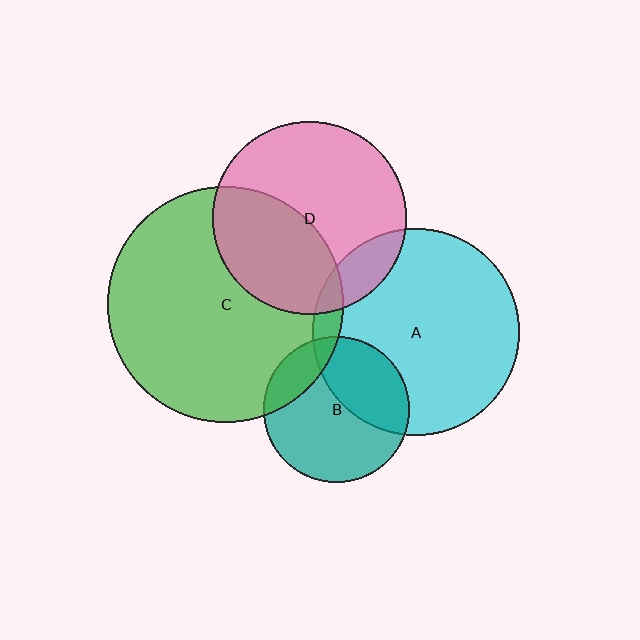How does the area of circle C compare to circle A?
Approximately 1.3 times.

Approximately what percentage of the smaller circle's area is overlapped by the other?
Approximately 15%.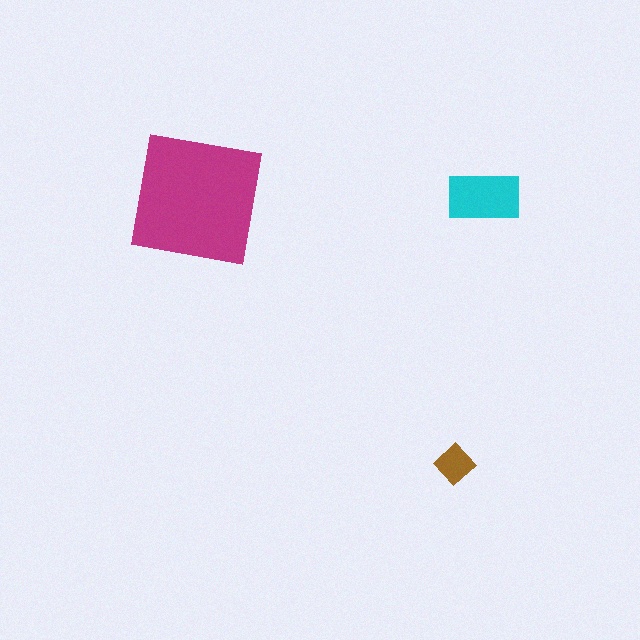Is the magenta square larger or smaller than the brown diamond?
Larger.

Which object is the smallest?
The brown diamond.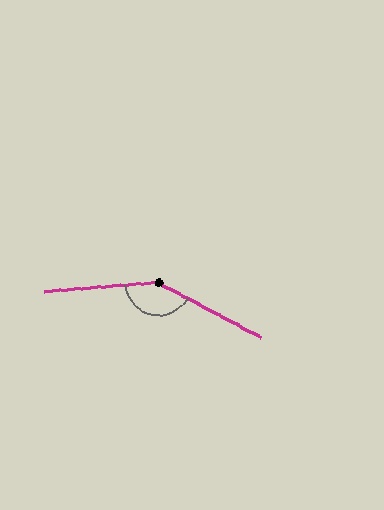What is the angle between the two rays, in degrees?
Approximately 147 degrees.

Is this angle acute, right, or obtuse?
It is obtuse.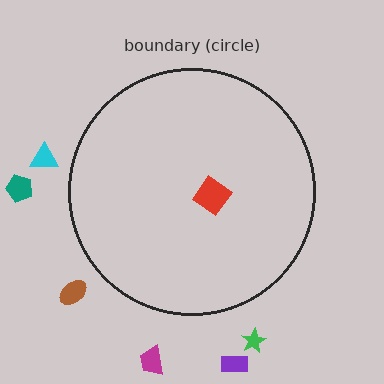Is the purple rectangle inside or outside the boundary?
Outside.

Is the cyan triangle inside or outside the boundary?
Outside.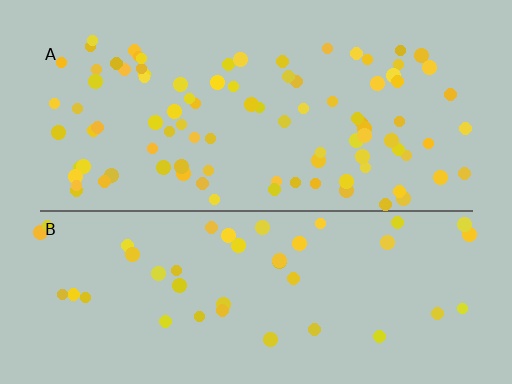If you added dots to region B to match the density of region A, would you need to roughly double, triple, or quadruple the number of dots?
Approximately double.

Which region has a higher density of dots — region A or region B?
A (the top).